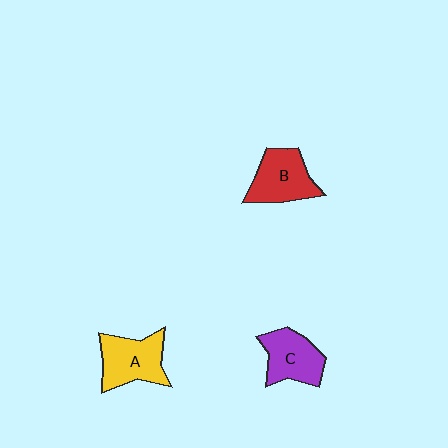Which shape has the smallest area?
Shape C (purple).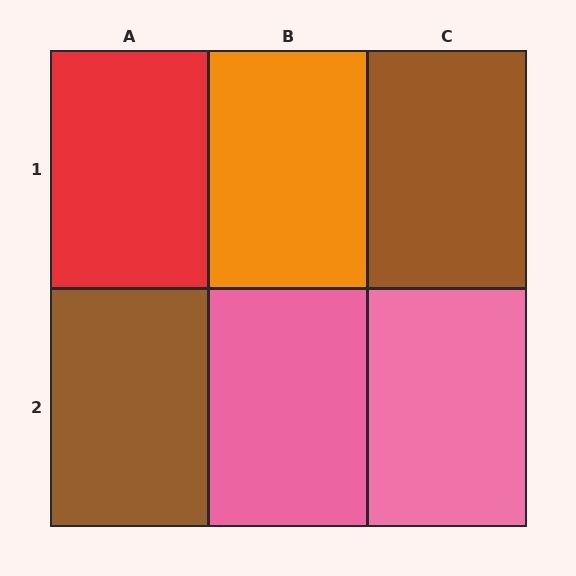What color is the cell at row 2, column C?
Pink.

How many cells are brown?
2 cells are brown.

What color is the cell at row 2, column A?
Brown.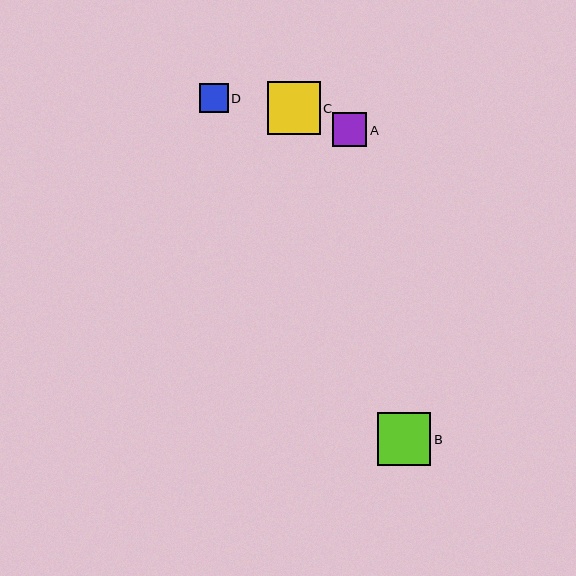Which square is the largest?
Square B is the largest with a size of approximately 54 pixels.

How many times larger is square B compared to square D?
Square B is approximately 1.9 times the size of square D.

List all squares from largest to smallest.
From largest to smallest: B, C, A, D.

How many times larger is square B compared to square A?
Square B is approximately 1.5 times the size of square A.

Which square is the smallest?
Square D is the smallest with a size of approximately 29 pixels.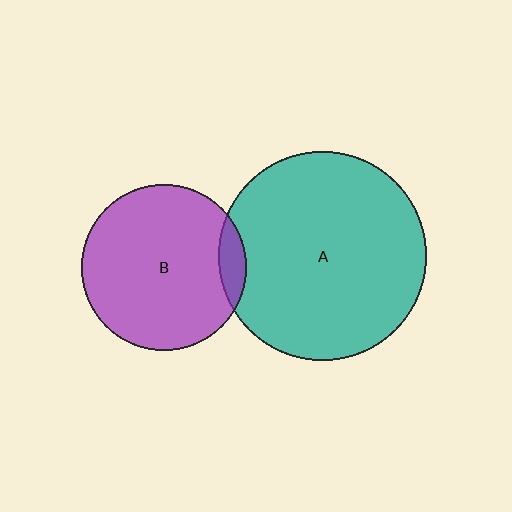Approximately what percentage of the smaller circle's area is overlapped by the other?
Approximately 10%.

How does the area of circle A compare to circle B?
Approximately 1.6 times.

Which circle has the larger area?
Circle A (teal).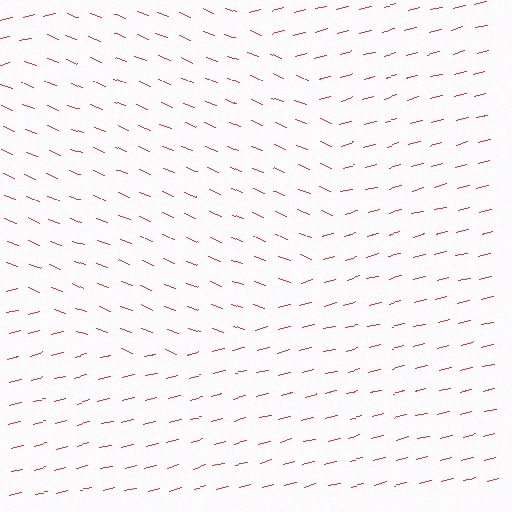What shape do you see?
I see a circle.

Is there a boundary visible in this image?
Yes, there is a texture boundary formed by a change in line orientation.